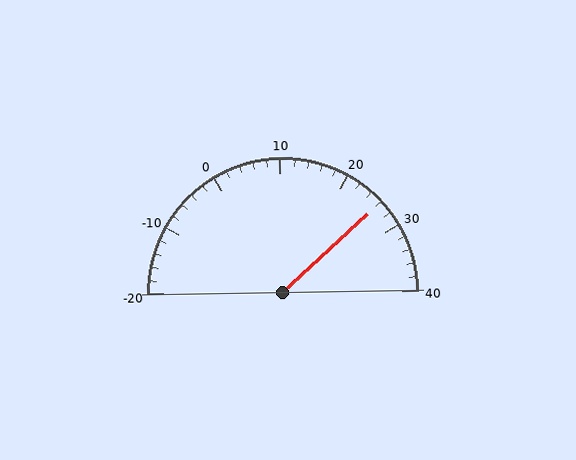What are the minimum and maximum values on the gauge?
The gauge ranges from -20 to 40.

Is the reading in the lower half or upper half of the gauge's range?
The reading is in the upper half of the range (-20 to 40).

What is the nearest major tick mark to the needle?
The nearest major tick mark is 30.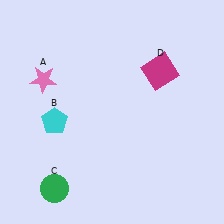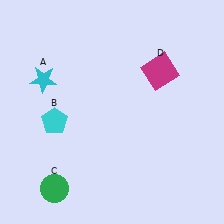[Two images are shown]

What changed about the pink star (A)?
In Image 1, A is pink. In Image 2, it changed to cyan.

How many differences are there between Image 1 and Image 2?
There is 1 difference between the two images.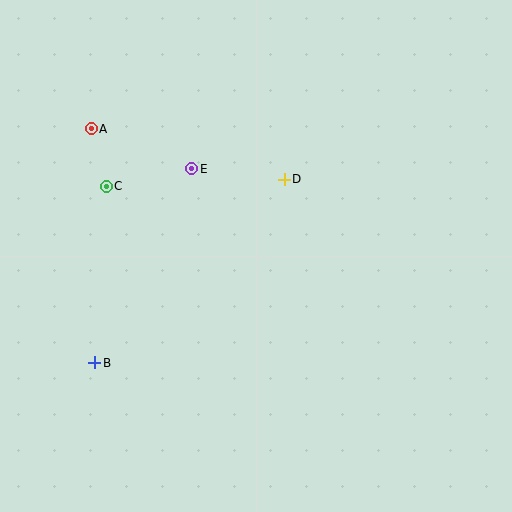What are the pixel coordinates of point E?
Point E is at (192, 169).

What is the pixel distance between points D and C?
The distance between D and C is 178 pixels.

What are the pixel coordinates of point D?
Point D is at (284, 179).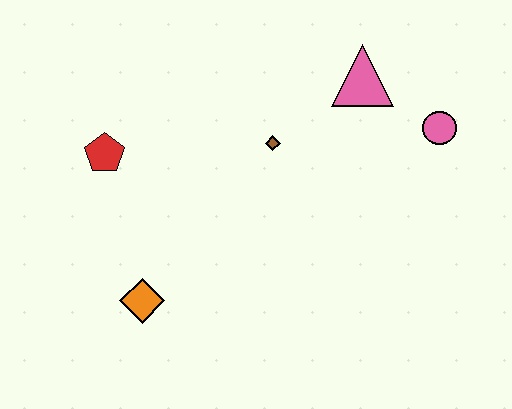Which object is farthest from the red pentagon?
The pink circle is farthest from the red pentagon.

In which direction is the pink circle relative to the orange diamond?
The pink circle is to the right of the orange diamond.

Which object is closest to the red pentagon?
The orange diamond is closest to the red pentagon.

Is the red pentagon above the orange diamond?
Yes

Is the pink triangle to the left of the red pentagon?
No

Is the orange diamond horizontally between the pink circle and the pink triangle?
No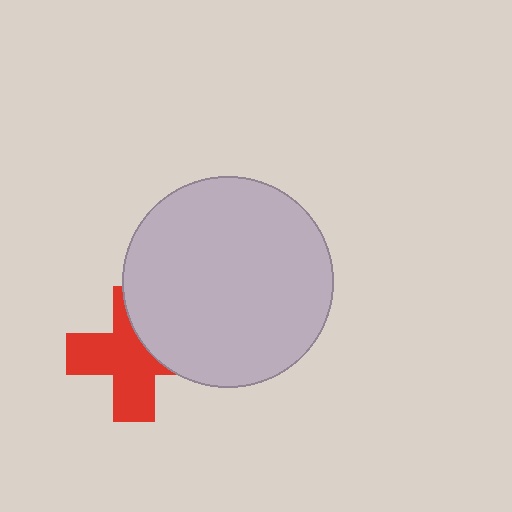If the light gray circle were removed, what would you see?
You would see the complete red cross.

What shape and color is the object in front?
The object in front is a light gray circle.